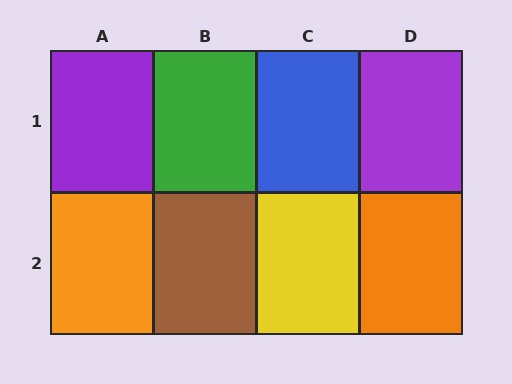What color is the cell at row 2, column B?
Brown.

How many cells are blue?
1 cell is blue.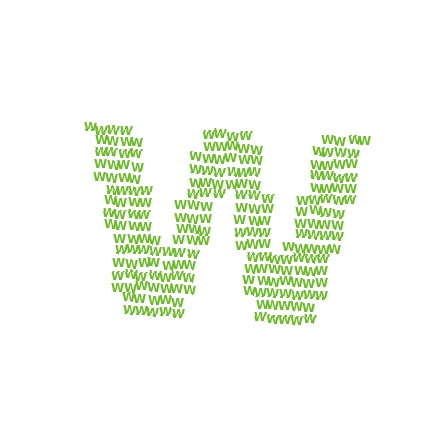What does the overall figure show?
The overall figure shows the letter W.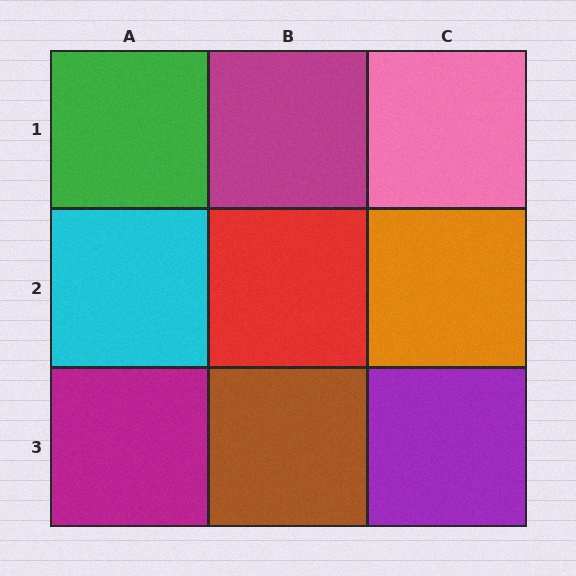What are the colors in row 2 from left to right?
Cyan, red, orange.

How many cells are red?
1 cell is red.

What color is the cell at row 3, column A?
Magenta.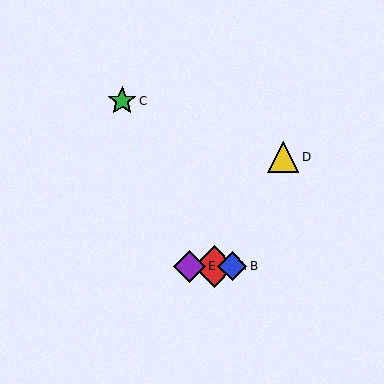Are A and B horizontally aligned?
Yes, both are at y≈266.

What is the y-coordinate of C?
Object C is at y≈101.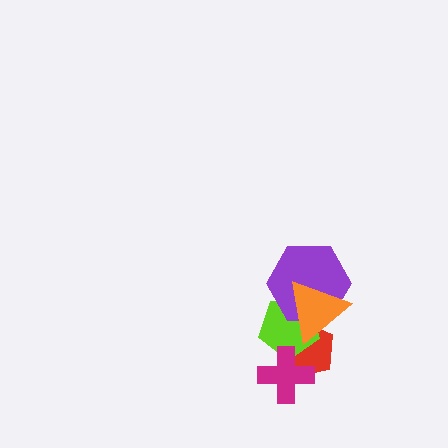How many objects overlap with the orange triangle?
3 objects overlap with the orange triangle.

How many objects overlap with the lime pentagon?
4 objects overlap with the lime pentagon.